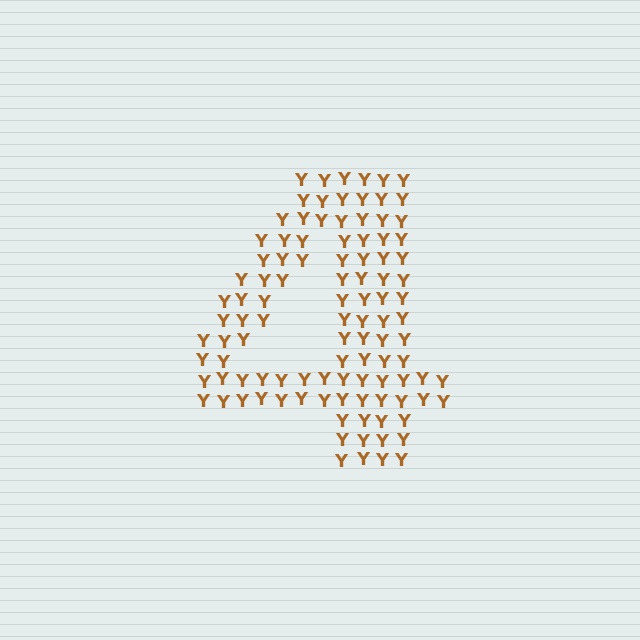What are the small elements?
The small elements are letter Y's.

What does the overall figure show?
The overall figure shows the digit 4.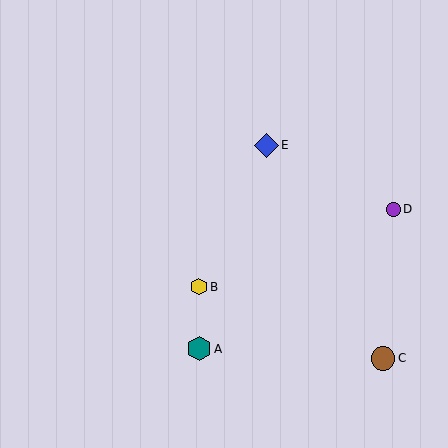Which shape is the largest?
The blue diamond (labeled E) is the largest.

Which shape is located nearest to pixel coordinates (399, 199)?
The purple circle (labeled D) at (393, 209) is nearest to that location.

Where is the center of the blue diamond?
The center of the blue diamond is at (266, 145).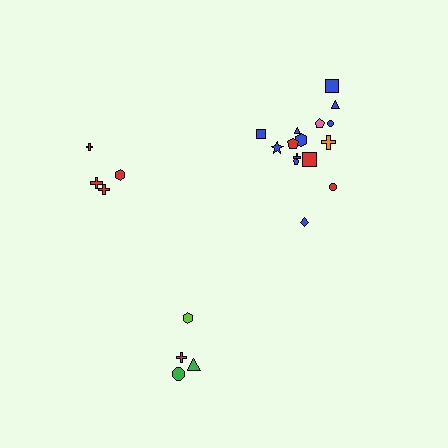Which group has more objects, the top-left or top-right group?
The top-right group.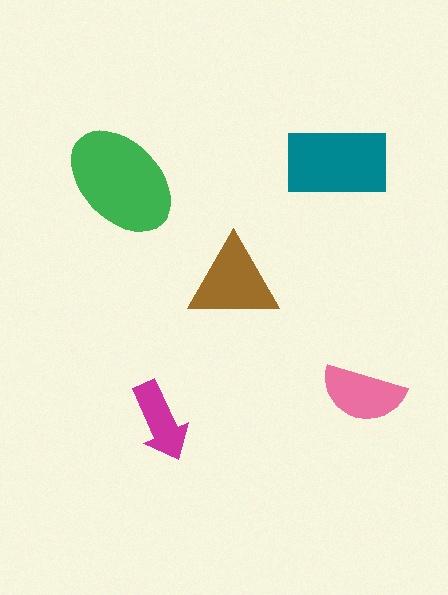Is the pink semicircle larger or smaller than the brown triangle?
Smaller.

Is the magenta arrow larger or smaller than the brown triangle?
Smaller.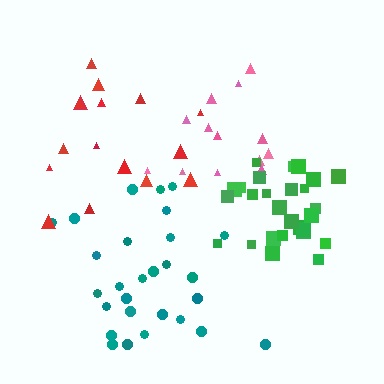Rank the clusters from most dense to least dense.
green, teal, red, pink.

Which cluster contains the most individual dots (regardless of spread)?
Teal (28).